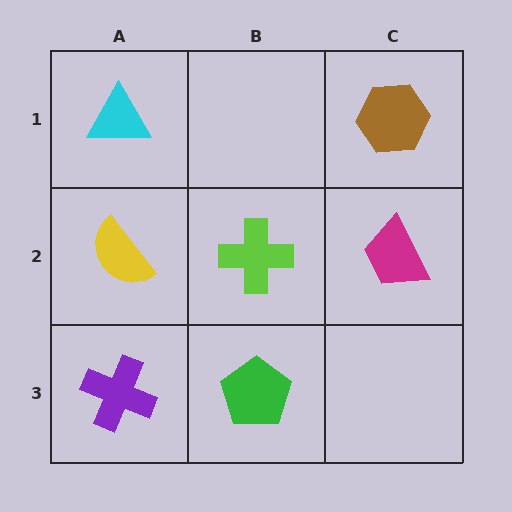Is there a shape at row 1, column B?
No, that cell is empty.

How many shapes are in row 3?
2 shapes.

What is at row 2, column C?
A magenta trapezoid.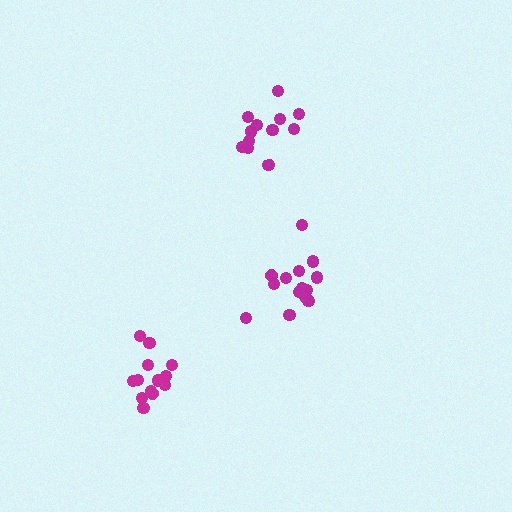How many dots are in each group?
Group 1: 14 dots, Group 2: 13 dots, Group 3: 12 dots (39 total).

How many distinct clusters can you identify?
There are 3 distinct clusters.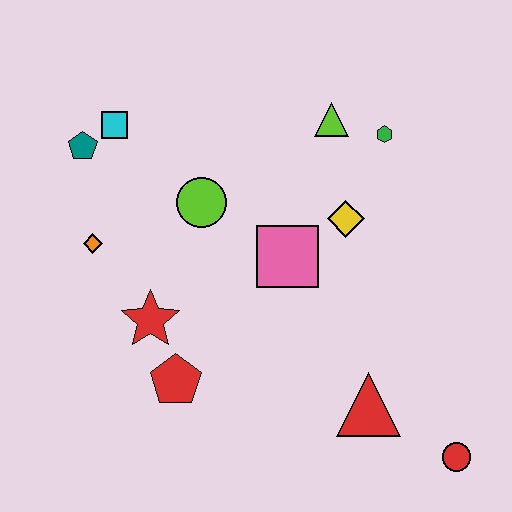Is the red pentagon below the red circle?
No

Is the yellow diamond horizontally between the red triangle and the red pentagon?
Yes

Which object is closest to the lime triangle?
The green hexagon is closest to the lime triangle.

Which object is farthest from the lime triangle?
The red circle is farthest from the lime triangle.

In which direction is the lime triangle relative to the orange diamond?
The lime triangle is to the right of the orange diamond.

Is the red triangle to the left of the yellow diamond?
No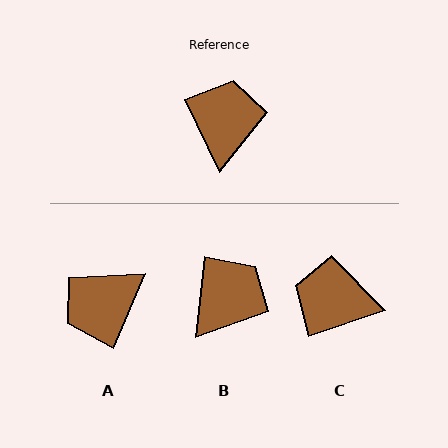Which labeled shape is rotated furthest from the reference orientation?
A, about 131 degrees away.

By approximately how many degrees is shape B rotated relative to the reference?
Approximately 31 degrees clockwise.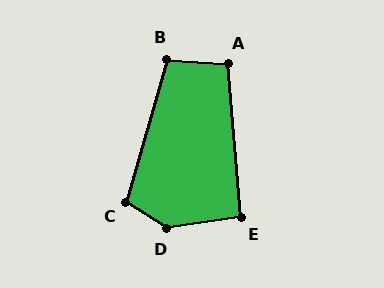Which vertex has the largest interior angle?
D, at approximately 139 degrees.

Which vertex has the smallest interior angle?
E, at approximately 94 degrees.